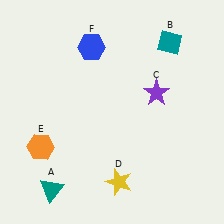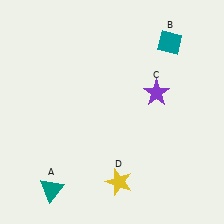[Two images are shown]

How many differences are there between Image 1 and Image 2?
There are 2 differences between the two images.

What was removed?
The blue hexagon (F), the orange hexagon (E) were removed in Image 2.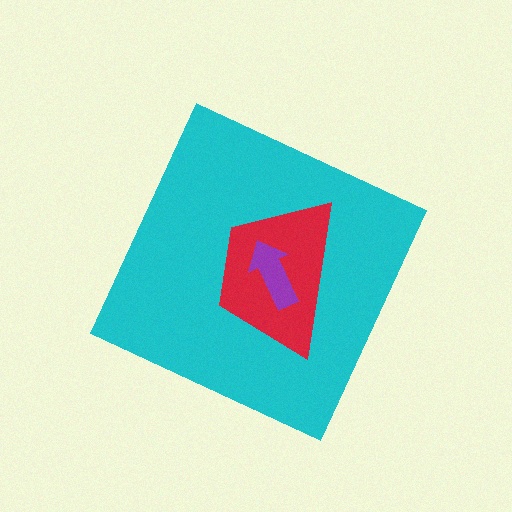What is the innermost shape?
The purple arrow.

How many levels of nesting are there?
3.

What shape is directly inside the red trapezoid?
The purple arrow.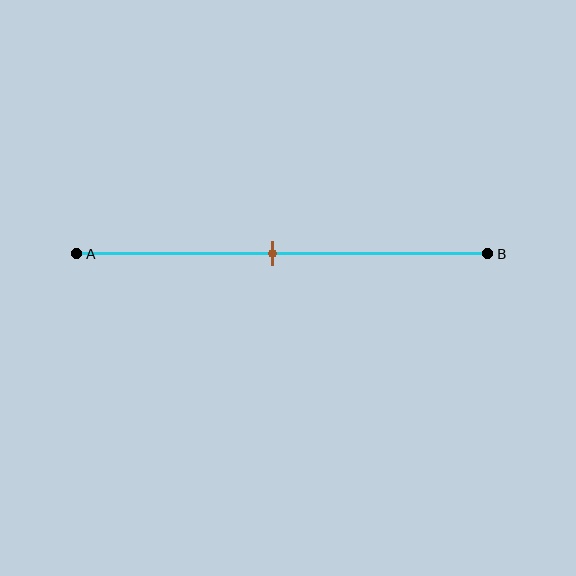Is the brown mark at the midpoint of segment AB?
Yes, the mark is approximately at the midpoint.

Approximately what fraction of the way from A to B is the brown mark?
The brown mark is approximately 50% of the way from A to B.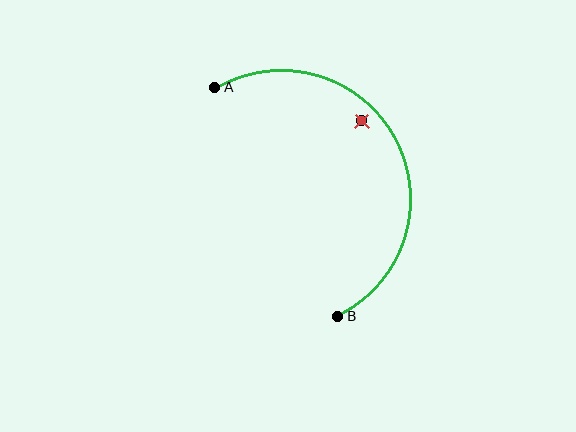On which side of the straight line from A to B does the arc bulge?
The arc bulges to the right of the straight line connecting A and B.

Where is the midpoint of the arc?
The arc midpoint is the point on the curve farthest from the straight line joining A and B. It sits to the right of that line.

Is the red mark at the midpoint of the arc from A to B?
No — the red mark does not lie on the arc at all. It sits slightly inside the curve.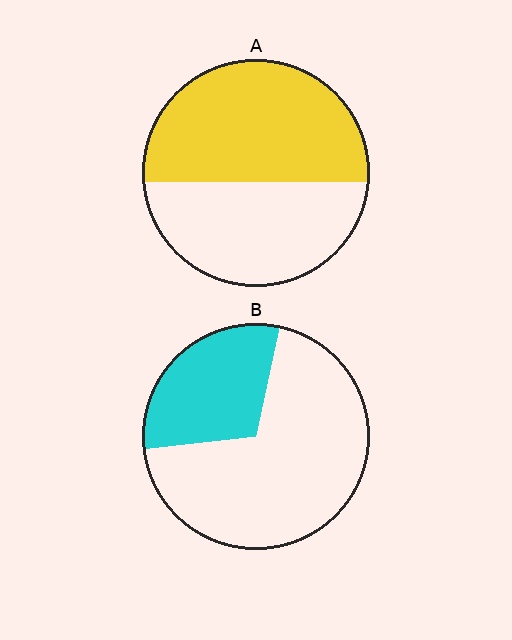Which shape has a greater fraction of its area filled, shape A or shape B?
Shape A.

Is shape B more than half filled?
No.